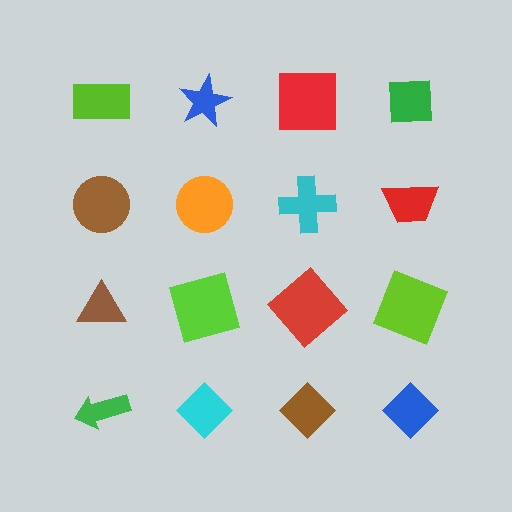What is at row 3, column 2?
A lime square.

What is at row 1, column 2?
A blue star.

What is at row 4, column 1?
A green arrow.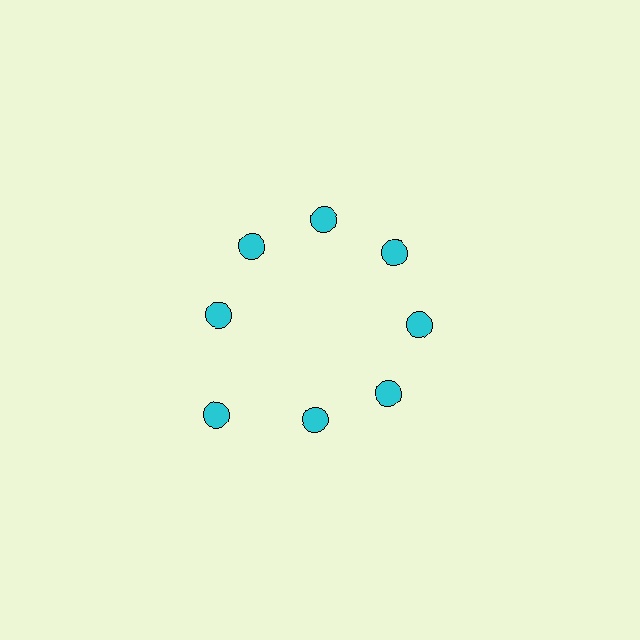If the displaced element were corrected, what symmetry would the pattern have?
It would have 8-fold rotational symmetry — the pattern would map onto itself every 45 degrees.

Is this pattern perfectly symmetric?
No. The 8 cyan circles are arranged in a ring, but one element near the 8 o'clock position is pushed outward from the center, breaking the 8-fold rotational symmetry.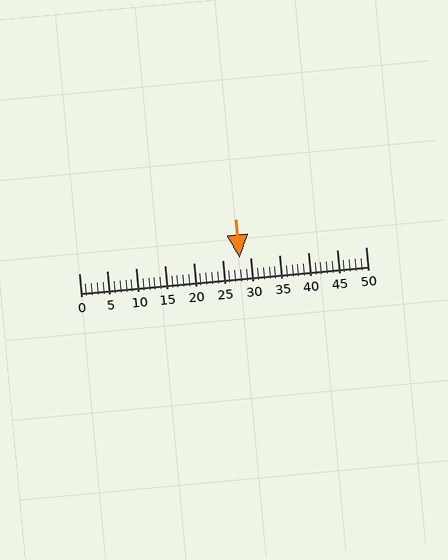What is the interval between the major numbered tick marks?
The major tick marks are spaced 5 units apart.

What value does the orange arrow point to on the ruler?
The orange arrow points to approximately 28.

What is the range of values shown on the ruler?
The ruler shows values from 0 to 50.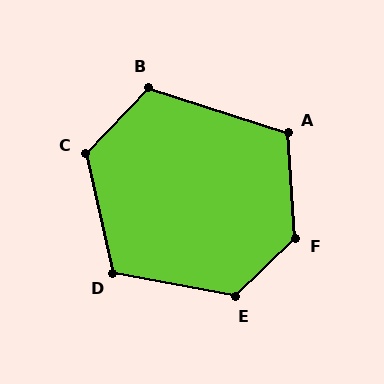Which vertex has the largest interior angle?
F, at approximately 130 degrees.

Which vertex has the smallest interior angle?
A, at approximately 112 degrees.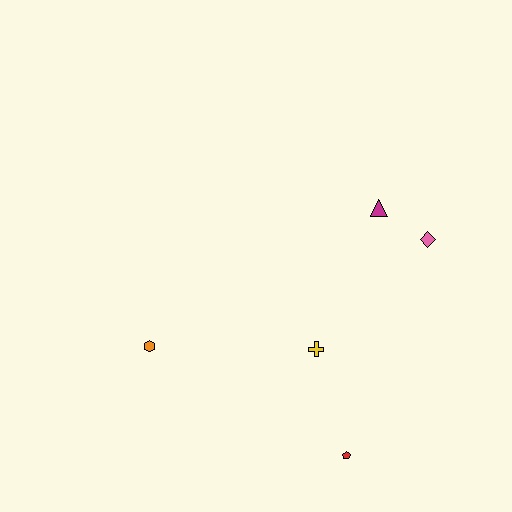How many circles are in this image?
There are no circles.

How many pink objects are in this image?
There is 1 pink object.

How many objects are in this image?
There are 5 objects.